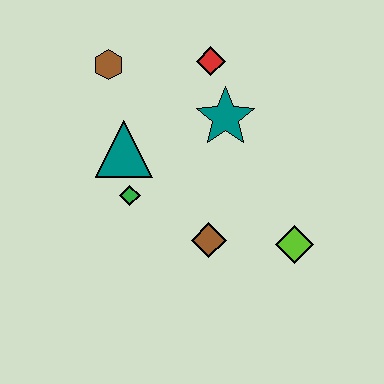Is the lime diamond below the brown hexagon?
Yes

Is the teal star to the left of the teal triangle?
No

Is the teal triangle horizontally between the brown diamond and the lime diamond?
No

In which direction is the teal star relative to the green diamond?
The teal star is to the right of the green diamond.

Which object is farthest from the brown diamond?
The brown hexagon is farthest from the brown diamond.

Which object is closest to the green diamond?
The teal triangle is closest to the green diamond.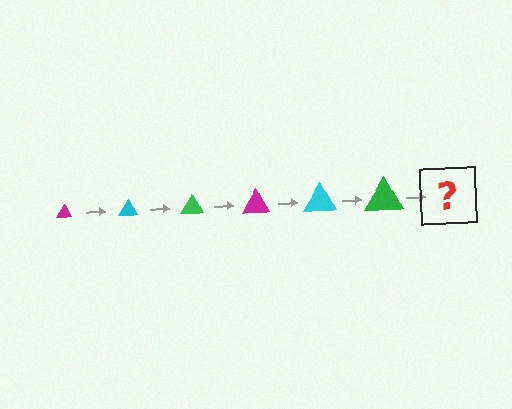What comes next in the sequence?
The next element should be a magenta triangle, larger than the previous one.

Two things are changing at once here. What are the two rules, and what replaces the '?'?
The two rules are that the triangle grows larger each step and the color cycles through magenta, cyan, and green. The '?' should be a magenta triangle, larger than the previous one.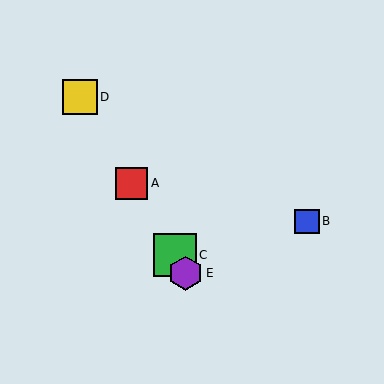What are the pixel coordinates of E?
Object E is at (186, 273).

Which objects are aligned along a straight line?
Objects A, C, D, E are aligned along a straight line.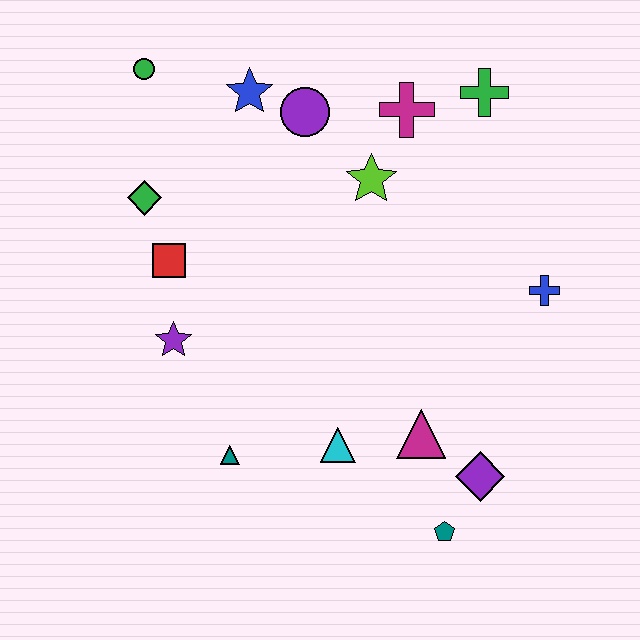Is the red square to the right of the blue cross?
No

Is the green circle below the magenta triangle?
No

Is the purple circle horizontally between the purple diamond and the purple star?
Yes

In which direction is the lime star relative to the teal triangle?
The lime star is above the teal triangle.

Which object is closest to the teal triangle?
The cyan triangle is closest to the teal triangle.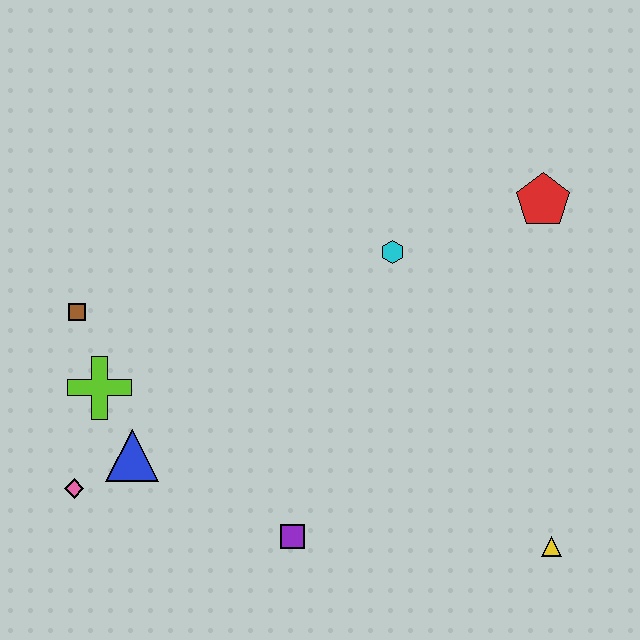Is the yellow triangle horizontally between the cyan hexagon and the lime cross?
No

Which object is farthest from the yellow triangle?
The brown square is farthest from the yellow triangle.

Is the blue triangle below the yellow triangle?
No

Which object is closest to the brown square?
The lime cross is closest to the brown square.